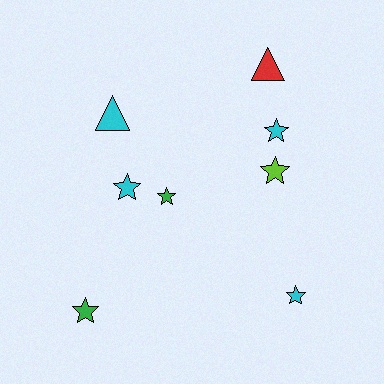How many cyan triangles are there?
There is 1 cyan triangle.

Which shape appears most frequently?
Star, with 6 objects.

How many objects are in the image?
There are 8 objects.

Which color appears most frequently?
Cyan, with 4 objects.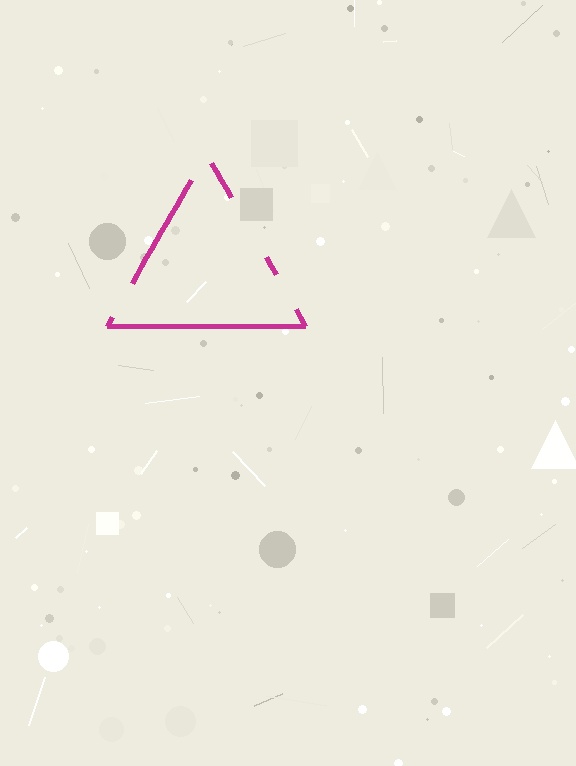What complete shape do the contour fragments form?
The contour fragments form a triangle.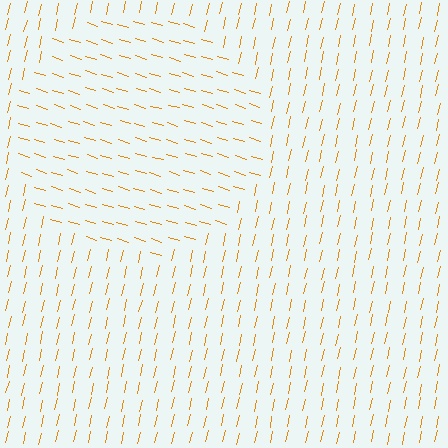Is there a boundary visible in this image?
Yes, there is a texture boundary formed by a change in line orientation.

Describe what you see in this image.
The image is filled with small orange line segments. A circle region in the image has lines oriented differently from the surrounding lines, creating a visible texture boundary.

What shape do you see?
I see a circle.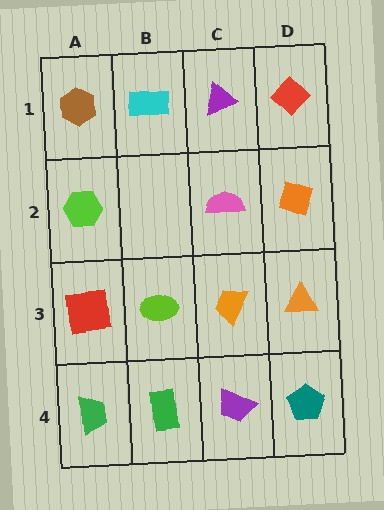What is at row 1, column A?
A brown hexagon.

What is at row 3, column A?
A red square.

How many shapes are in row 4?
4 shapes.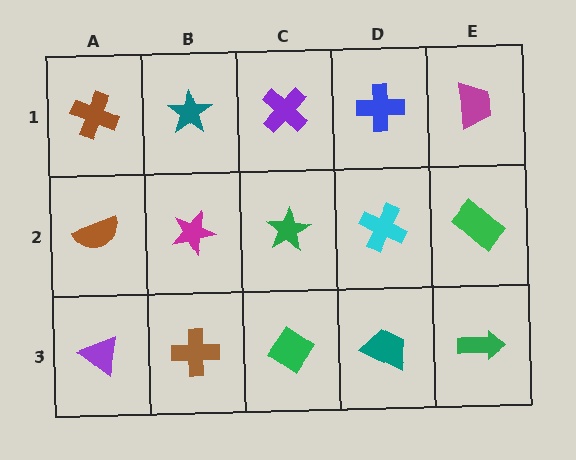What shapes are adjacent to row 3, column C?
A green star (row 2, column C), a brown cross (row 3, column B), a teal trapezoid (row 3, column D).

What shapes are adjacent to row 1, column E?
A green rectangle (row 2, column E), a blue cross (row 1, column D).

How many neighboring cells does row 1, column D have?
3.